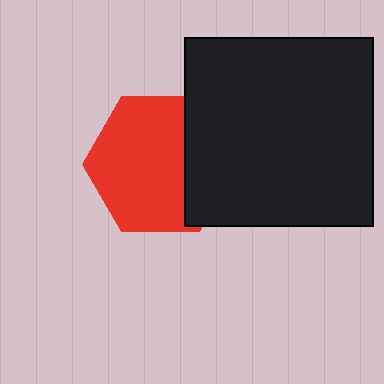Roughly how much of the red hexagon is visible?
Most of it is visible (roughly 70%).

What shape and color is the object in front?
The object in front is a black square.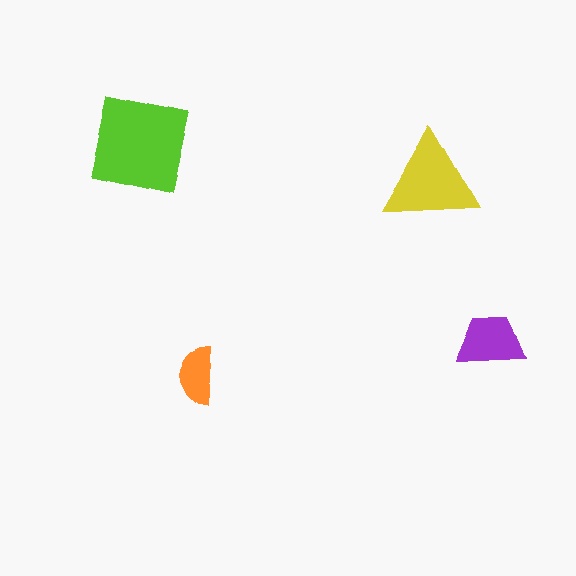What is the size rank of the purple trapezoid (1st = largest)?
3rd.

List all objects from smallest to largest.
The orange semicircle, the purple trapezoid, the yellow triangle, the lime square.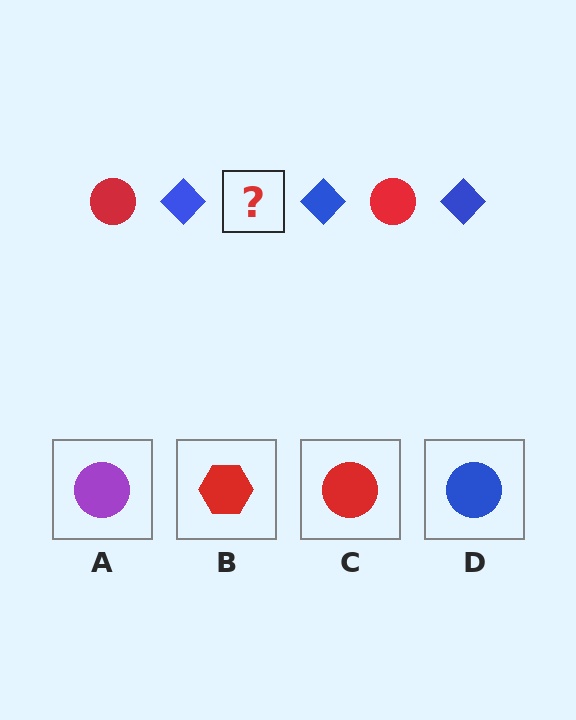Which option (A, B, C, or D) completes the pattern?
C.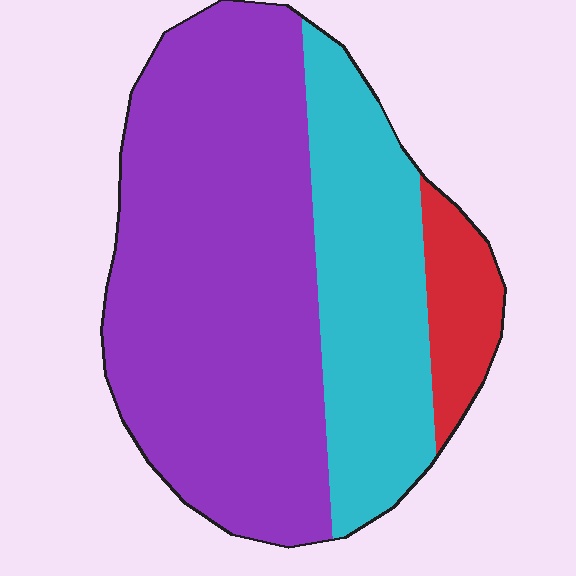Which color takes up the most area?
Purple, at roughly 60%.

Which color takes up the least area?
Red, at roughly 10%.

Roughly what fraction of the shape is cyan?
Cyan takes up between a sixth and a third of the shape.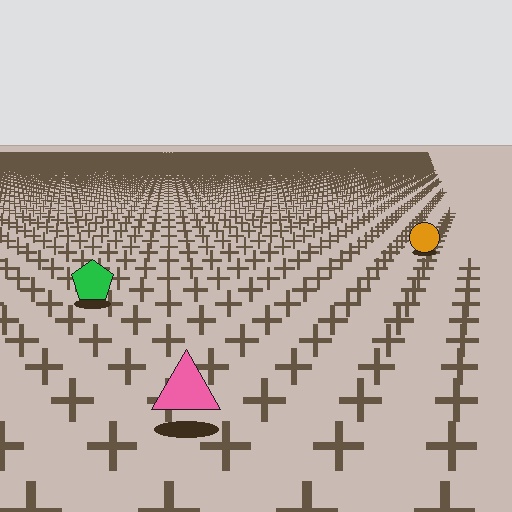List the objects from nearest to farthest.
From nearest to farthest: the pink triangle, the green pentagon, the orange circle.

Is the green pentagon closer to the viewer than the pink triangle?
No. The pink triangle is closer — you can tell from the texture gradient: the ground texture is coarser near it.